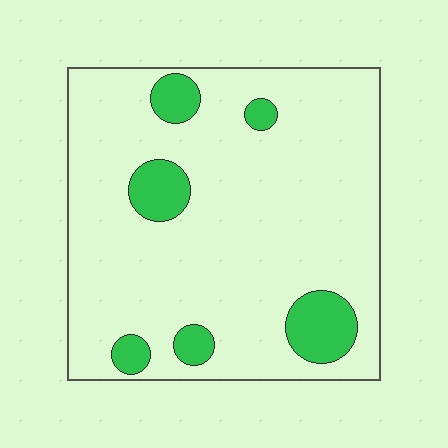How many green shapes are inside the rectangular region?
6.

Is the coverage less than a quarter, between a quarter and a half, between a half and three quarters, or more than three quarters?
Less than a quarter.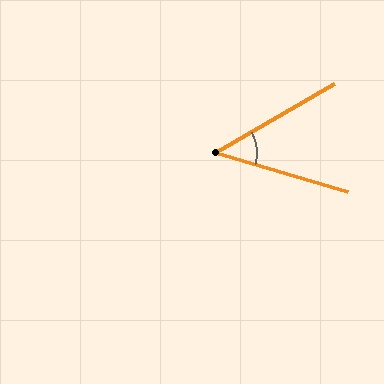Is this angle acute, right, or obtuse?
It is acute.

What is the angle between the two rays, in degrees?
Approximately 46 degrees.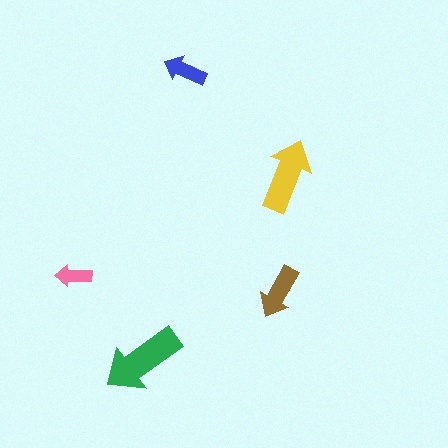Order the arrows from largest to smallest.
the green one, the yellow one, the brown one, the blue one, the pink one.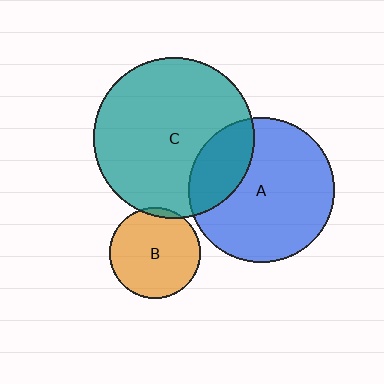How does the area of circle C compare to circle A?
Approximately 1.2 times.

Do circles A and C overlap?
Yes.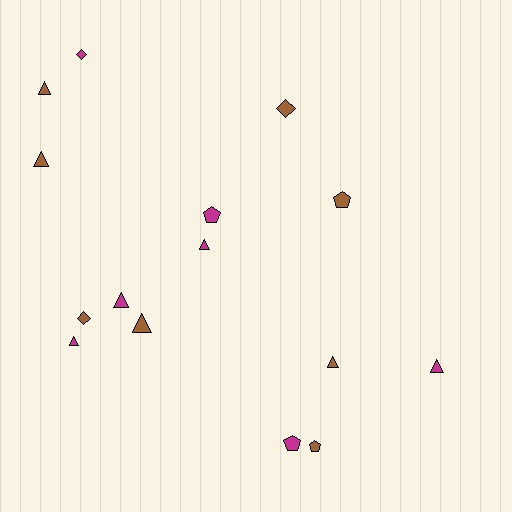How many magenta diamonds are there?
There is 1 magenta diamond.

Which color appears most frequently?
Brown, with 8 objects.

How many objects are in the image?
There are 15 objects.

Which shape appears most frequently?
Triangle, with 8 objects.